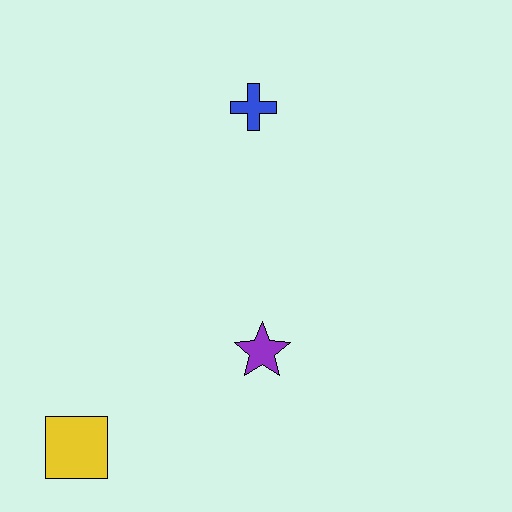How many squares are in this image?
There is 1 square.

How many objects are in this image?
There are 3 objects.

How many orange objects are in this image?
There are no orange objects.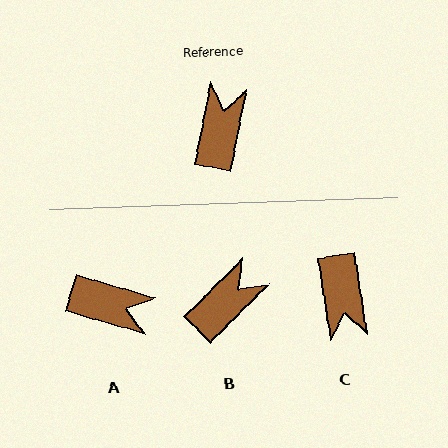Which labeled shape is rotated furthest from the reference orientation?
C, about 160 degrees away.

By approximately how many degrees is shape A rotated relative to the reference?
Approximately 95 degrees clockwise.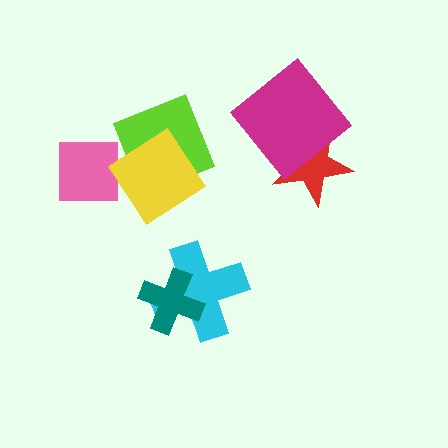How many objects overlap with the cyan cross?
1 object overlaps with the cyan cross.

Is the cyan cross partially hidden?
Yes, it is partially covered by another shape.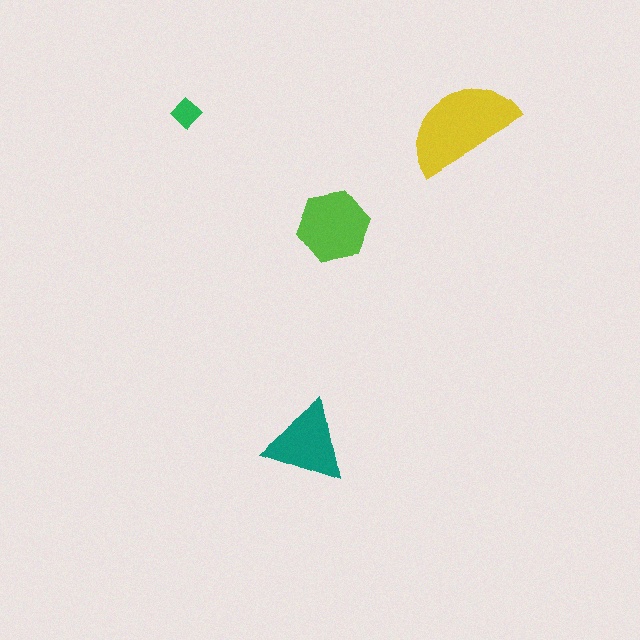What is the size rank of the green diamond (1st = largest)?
4th.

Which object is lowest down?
The teal triangle is bottommost.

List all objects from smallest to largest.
The green diamond, the teal triangle, the lime hexagon, the yellow semicircle.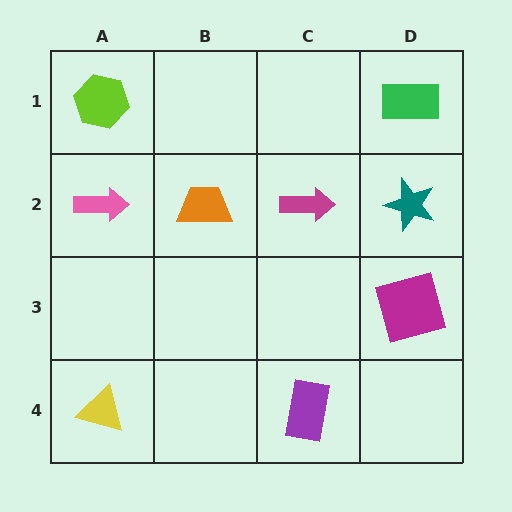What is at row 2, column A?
A pink arrow.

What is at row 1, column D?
A green rectangle.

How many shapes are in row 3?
1 shape.